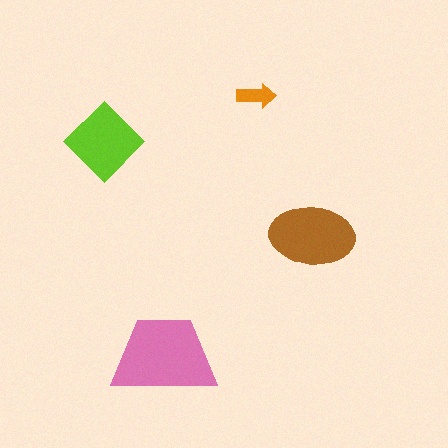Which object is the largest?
The pink trapezoid.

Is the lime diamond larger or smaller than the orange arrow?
Larger.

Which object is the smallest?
The orange arrow.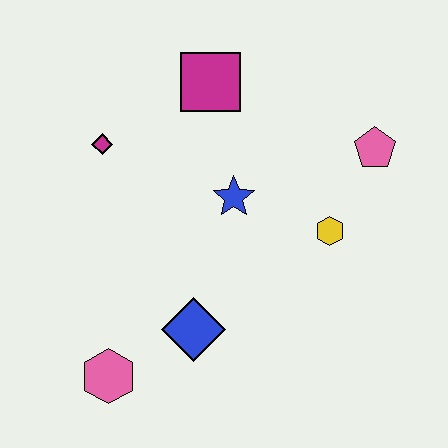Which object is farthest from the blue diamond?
The pink pentagon is farthest from the blue diamond.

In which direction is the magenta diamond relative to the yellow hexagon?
The magenta diamond is to the left of the yellow hexagon.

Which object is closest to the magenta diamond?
The magenta square is closest to the magenta diamond.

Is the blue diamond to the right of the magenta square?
No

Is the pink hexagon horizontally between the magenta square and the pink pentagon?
No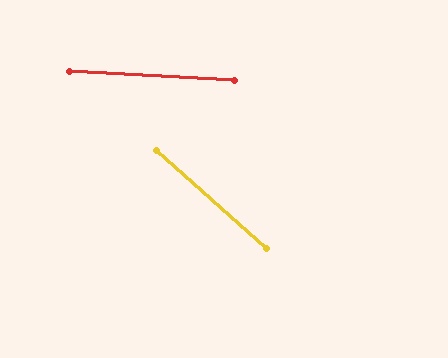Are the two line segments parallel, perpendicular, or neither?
Neither parallel nor perpendicular — they differ by about 39°.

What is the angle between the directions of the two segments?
Approximately 39 degrees.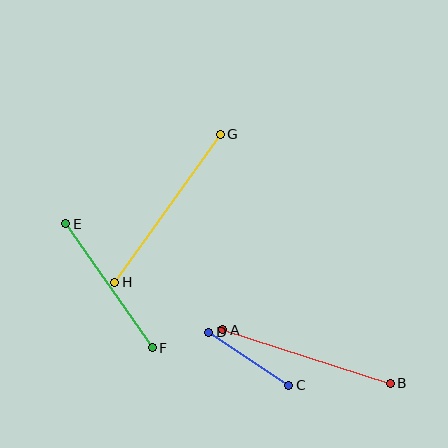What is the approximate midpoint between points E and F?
The midpoint is at approximately (109, 286) pixels.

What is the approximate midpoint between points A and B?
The midpoint is at approximately (306, 356) pixels.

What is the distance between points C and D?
The distance is approximately 96 pixels.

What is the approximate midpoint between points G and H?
The midpoint is at approximately (168, 208) pixels.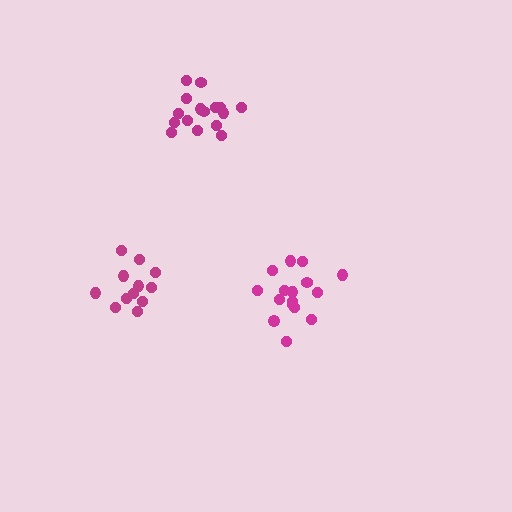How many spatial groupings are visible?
There are 3 spatial groupings.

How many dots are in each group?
Group 1: 16 dots, Group 2: 12 dots, Group 3: 16 dots (44 total).